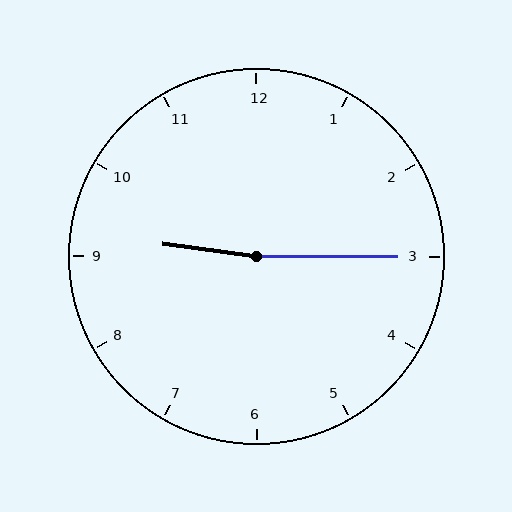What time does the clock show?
9:15.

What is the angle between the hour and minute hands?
Approximately 172 degrees.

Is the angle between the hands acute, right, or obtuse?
It is obtuse.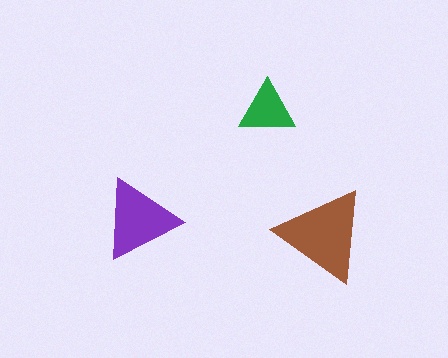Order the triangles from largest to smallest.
the brown one, the purple one, the green one.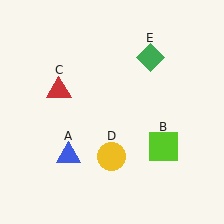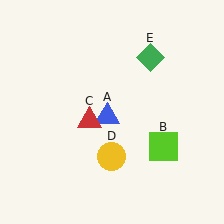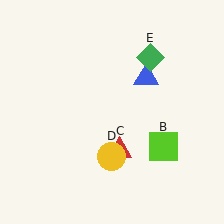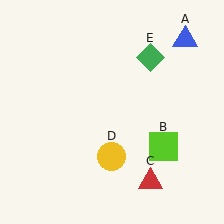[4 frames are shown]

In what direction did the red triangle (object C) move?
The red triangle (object C) moved down and to the right.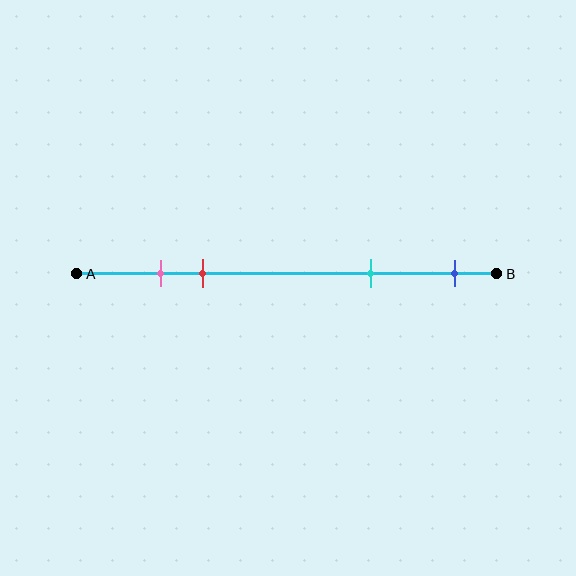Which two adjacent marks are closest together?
The pink and red marks are the closest adjacent pair.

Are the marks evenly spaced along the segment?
No, the marks are not evenly spaced.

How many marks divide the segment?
There are 4 marks dividing the segment.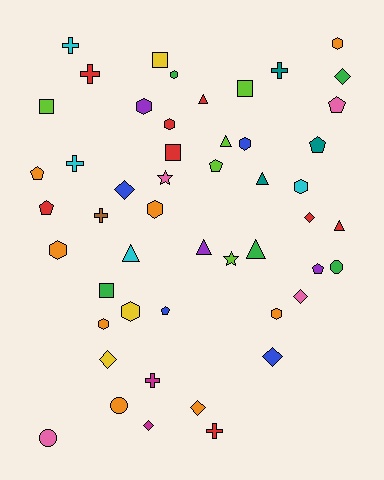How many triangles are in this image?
There are 7 triangles.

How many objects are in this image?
There are 50 objects.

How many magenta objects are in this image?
There are 2 magenta objects.